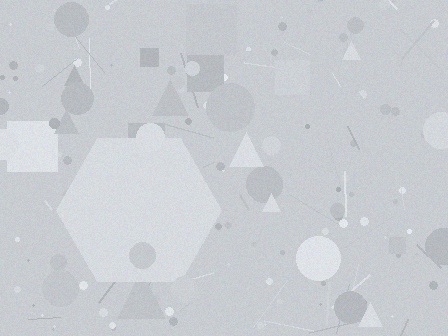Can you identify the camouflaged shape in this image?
The camouflaged shape is a hexagon.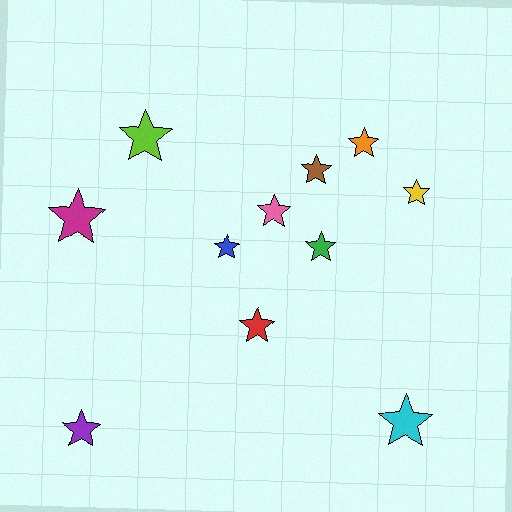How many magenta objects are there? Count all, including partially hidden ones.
There is 1 magenta object.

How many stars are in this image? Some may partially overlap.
There are 11 stars.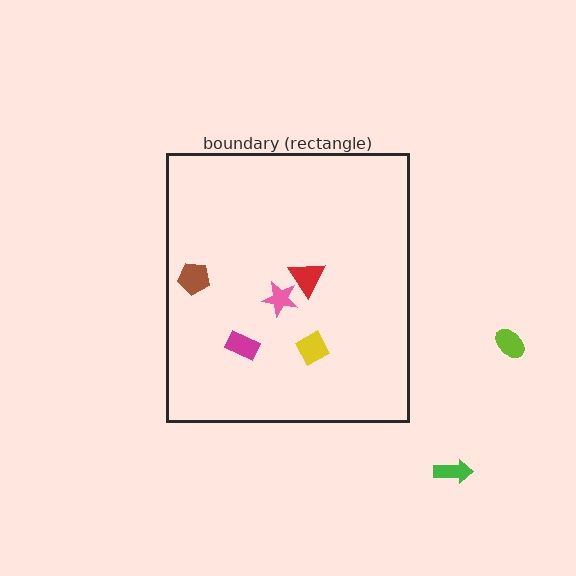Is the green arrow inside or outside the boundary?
Outside.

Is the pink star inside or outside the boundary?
Inside.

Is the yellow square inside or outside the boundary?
Inside.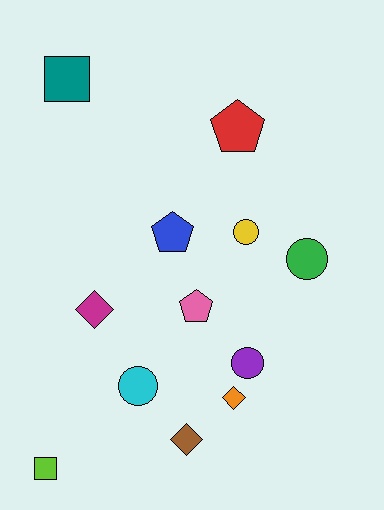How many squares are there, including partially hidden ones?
There are 2 squares.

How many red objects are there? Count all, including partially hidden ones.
There is 1 red object.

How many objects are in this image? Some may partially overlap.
There are 12 objects.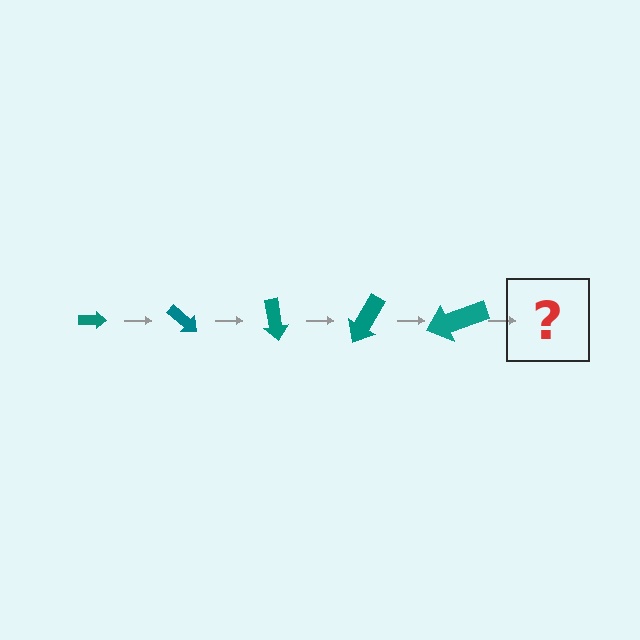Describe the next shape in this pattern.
It should be an arrow, larger than the previous one and rotated 200 degrees from the start.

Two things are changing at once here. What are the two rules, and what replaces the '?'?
The two rules are that the arrow grows larger each step and it rotates 40 degrees each step. The '?' should be an arrow, larger than the previous one and rotated 200 degrees from the start.